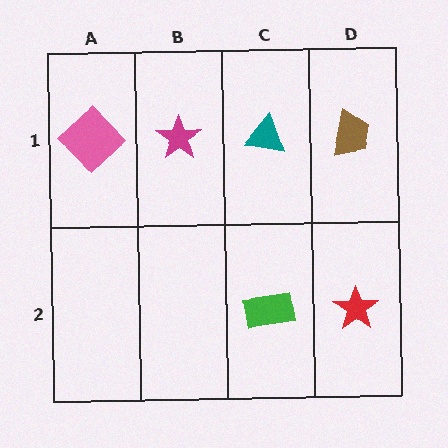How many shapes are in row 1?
4 shapes.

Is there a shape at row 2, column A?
No, that cell is empty.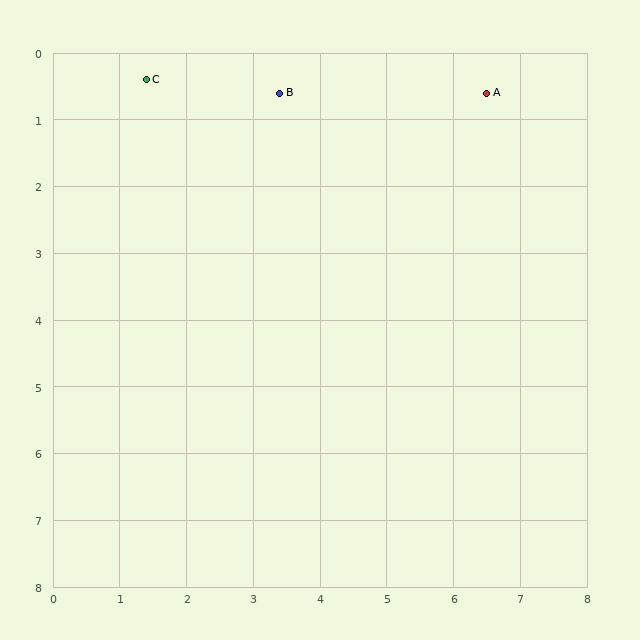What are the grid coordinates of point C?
Point C is at approximately (1.4, 0.4).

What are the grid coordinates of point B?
Point B is at approximately (3.4, 0.6).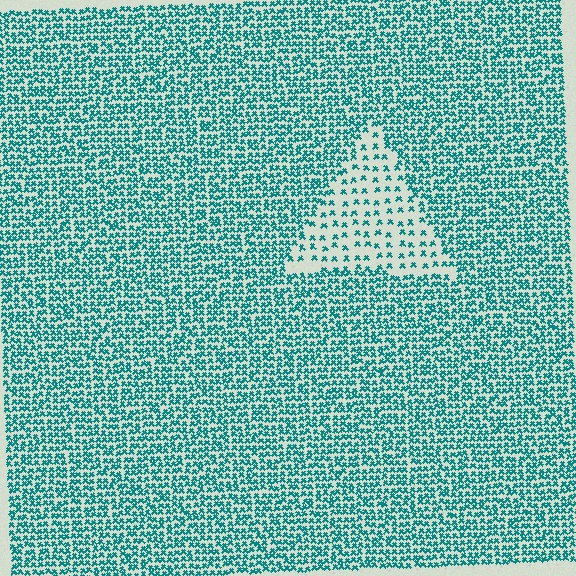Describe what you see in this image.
The image contains small teal elements arranged at two different densities. A triangle-shaped region is visible where the elements are less densely packed than the surrounding area.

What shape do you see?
I see a triangle.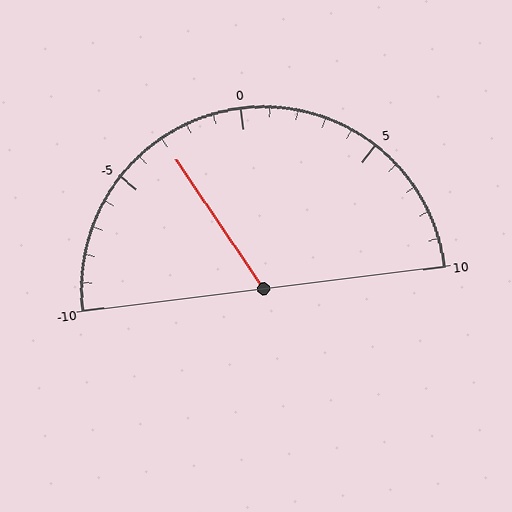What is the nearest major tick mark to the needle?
The nearest major tick mark is -5.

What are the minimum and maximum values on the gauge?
The gauge ranges from -10 to 10.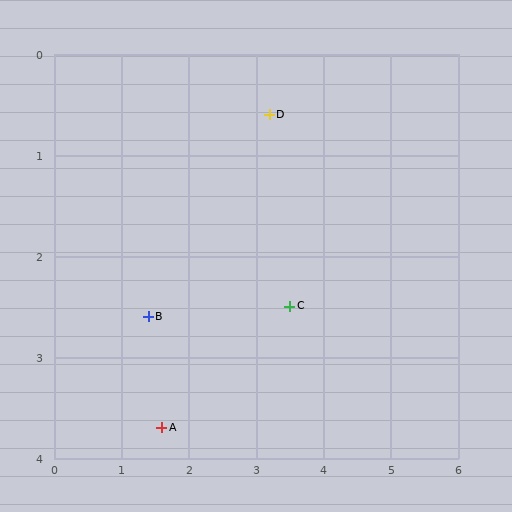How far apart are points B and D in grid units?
Points B and D are about 2.7 grid units apart.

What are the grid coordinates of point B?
Point B is at approximately (1.4, 2.6).